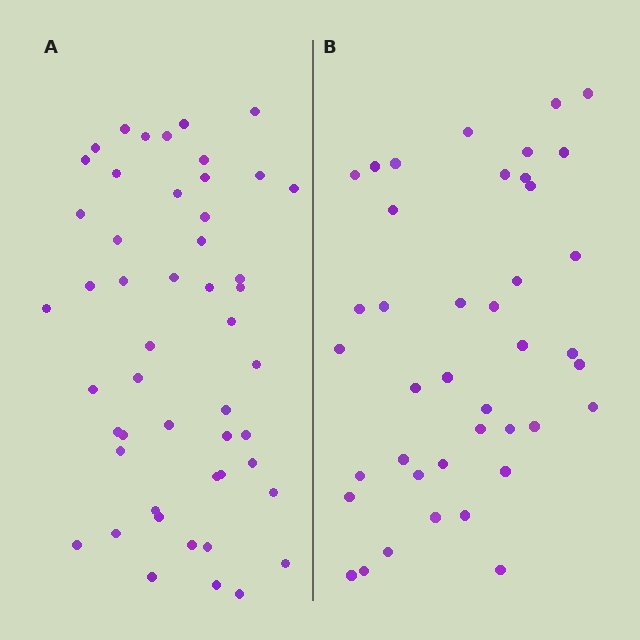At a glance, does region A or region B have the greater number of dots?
Region A (the left region) has more dots.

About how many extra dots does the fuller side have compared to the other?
Region A has roughly 8 or so more dots than region B.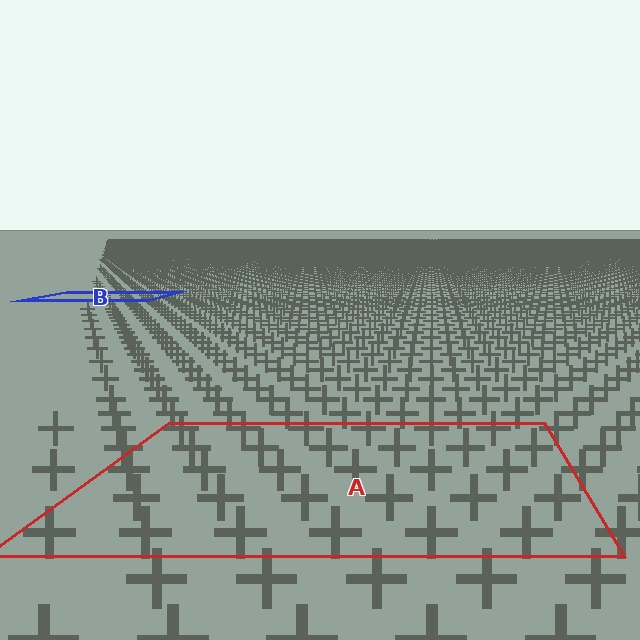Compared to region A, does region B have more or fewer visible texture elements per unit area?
Region B has more texture elements per unit area — they are packed more densely because it is farther away.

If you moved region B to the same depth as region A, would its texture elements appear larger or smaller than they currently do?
They would appear larger. At a closer depth, the same texture elements are projected at a bigger on-screen size.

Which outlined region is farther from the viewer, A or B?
Region B is farther from the viewer — the texture elements inside it appear smaller and more densely packed.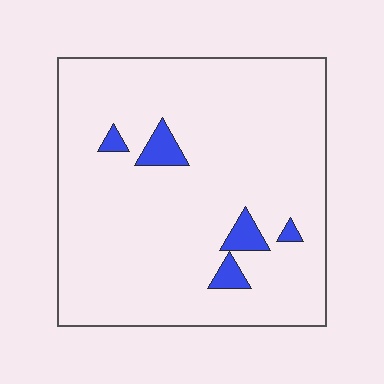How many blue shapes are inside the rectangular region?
5.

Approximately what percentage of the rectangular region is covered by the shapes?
Approximately 5%.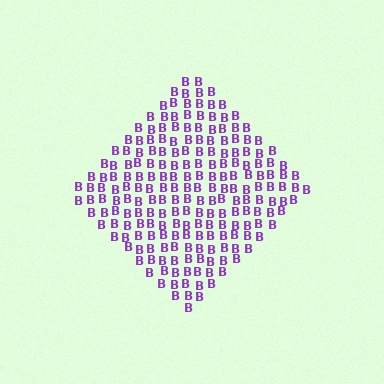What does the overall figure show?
The overall figure shows a diamond.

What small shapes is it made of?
It is made of small letter B's.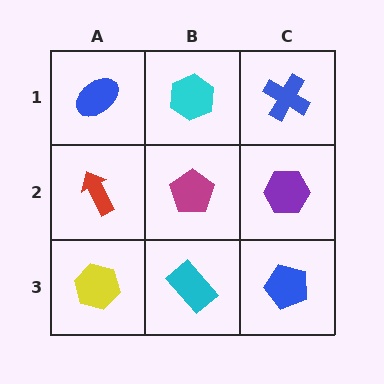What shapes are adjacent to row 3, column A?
A red arrow (row 2, column A), a cyan rectangle (row 3, column B).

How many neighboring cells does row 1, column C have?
2.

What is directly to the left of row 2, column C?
A magenta pentagon.